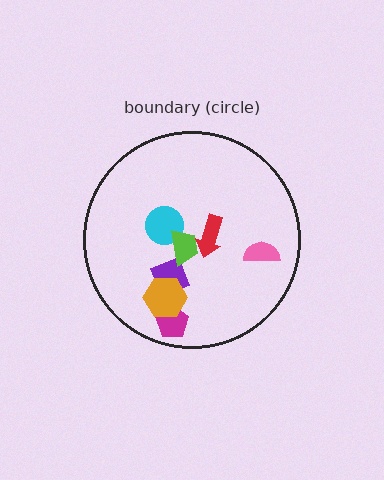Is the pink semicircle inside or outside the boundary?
Inside.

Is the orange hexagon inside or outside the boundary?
Inside.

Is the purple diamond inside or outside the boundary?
Inside.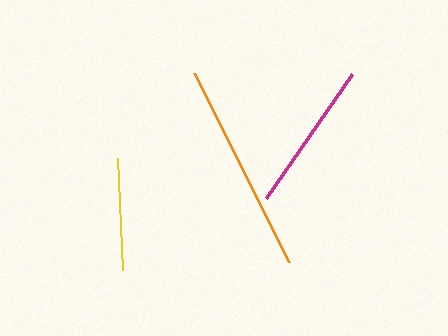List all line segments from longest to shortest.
From longest to shortest: orange, magenta, yellow.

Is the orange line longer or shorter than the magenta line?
The orange line is longer than the magenta line.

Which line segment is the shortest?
The yellow line is the shortest at approximately 112 pixels.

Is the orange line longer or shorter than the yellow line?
The orange line is longer than the yellow line.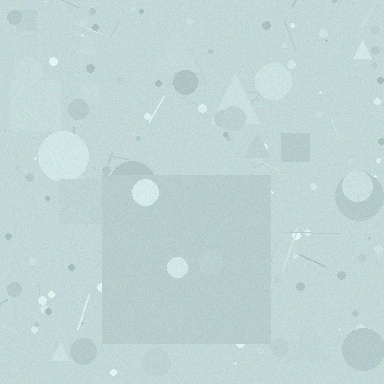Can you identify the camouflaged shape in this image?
The camouflaged shape is a square.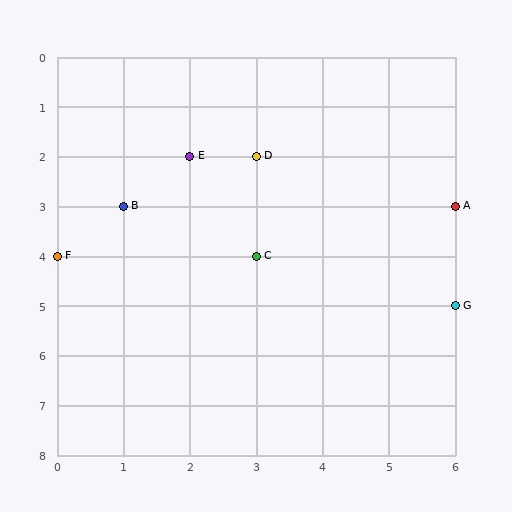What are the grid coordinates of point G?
Point G is at grid coordinates (6, 5).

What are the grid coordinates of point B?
Point B is at grid coordinates (1, 3).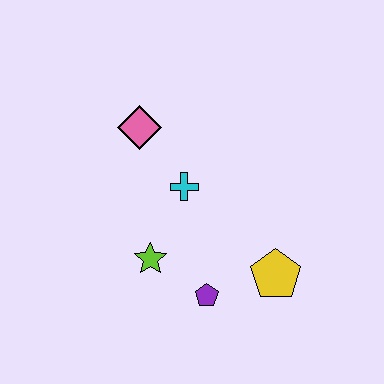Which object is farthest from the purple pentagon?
The pink diamond is farthest from the purple pentagon.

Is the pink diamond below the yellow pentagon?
No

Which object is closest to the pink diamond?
The cyan cross is closest to the pink diamond.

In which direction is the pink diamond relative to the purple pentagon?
The pink diamond is above the purple pentagon.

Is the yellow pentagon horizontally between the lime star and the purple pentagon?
No